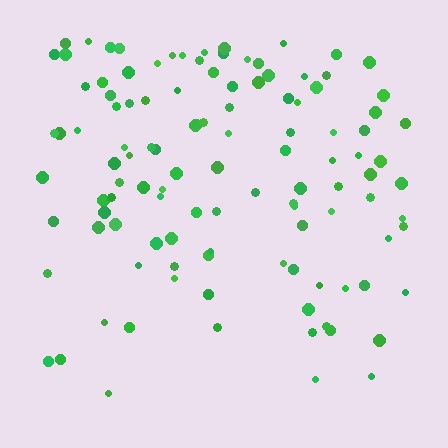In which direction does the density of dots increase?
From bottom to top, with the top side densest.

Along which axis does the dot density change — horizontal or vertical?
Vertical.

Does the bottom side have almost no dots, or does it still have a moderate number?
Still a moderate number, just noticeably fewer than the top.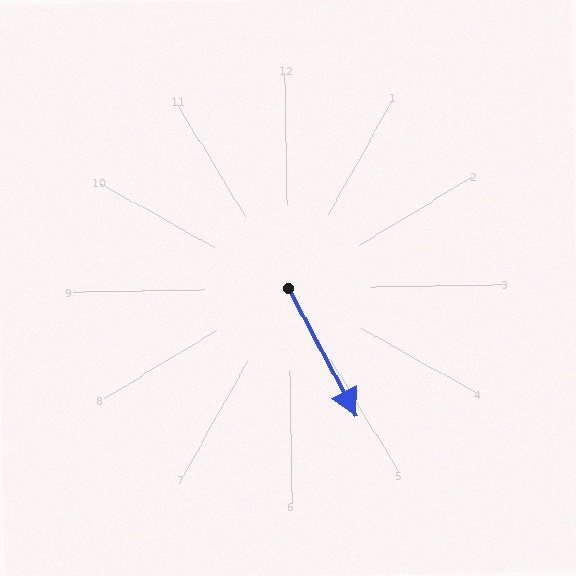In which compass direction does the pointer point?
Southeast.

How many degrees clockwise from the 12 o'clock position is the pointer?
Approximately 153 degrees.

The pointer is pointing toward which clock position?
Roughly 5 o'clock.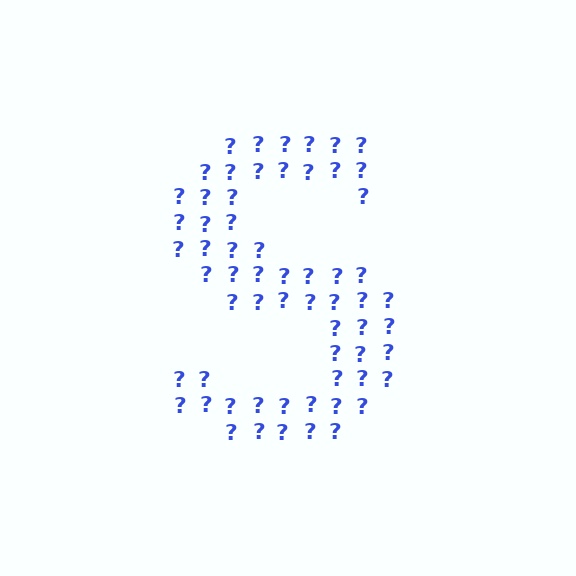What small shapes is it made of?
It is made of small question marks.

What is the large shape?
The large shape is the letter S.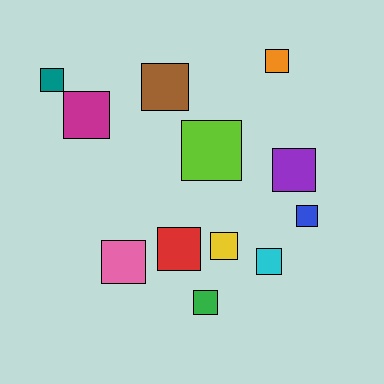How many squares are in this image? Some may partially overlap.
There are 12 squares.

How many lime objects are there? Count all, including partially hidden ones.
There is 1 lime object.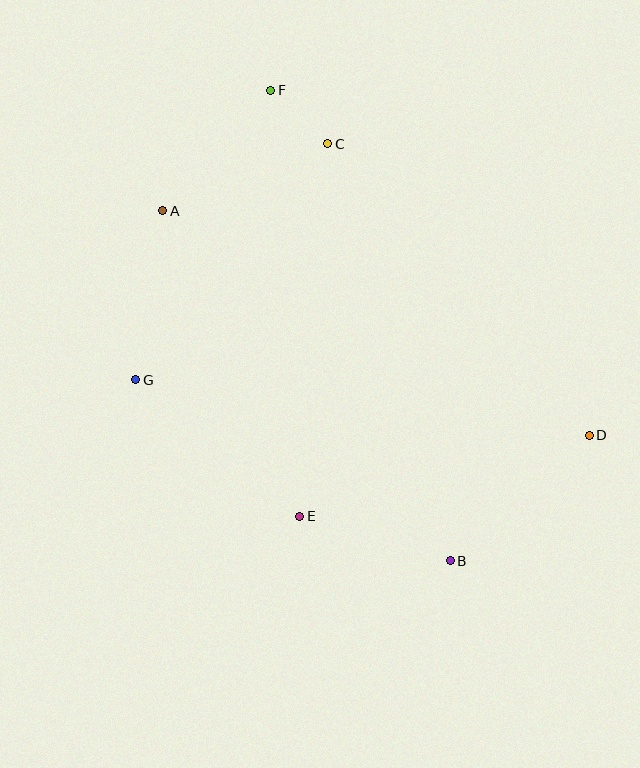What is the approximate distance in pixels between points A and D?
The distance between A and D is approximately 482 pixels.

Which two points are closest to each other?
Points C and F are closest to each other.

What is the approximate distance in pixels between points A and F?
The distance between A and F is approximately 163 pixels.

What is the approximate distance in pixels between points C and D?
The distance between C and D is approximately 391 pixels.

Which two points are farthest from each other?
Points B and F are farthest from each other.